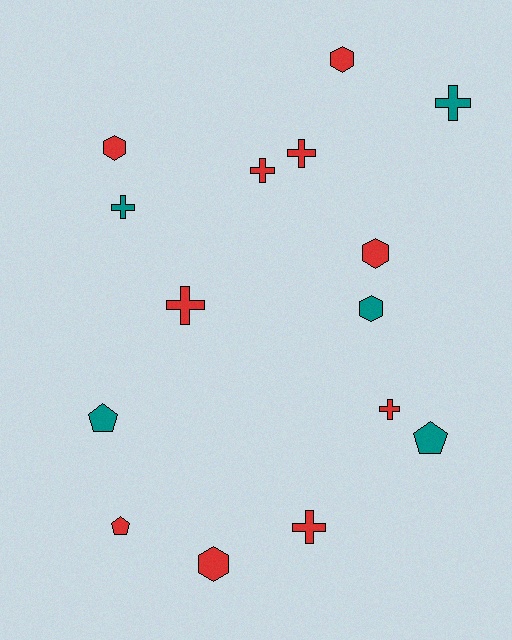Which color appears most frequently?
Red, with 10 objects.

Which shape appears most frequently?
Cross, with 7 objects.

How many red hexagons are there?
There are 4 red hexagons.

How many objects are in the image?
There are 15 objects.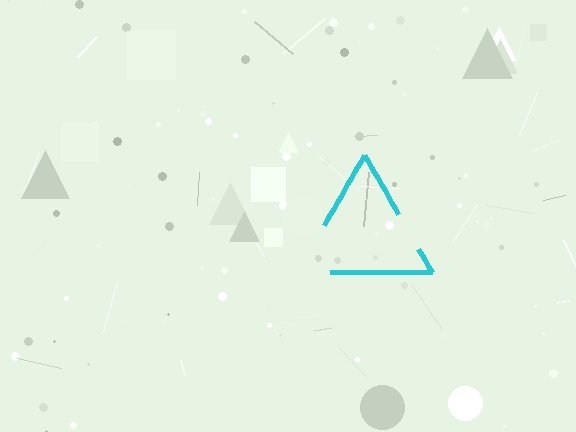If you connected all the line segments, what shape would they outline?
They would outline a triangle.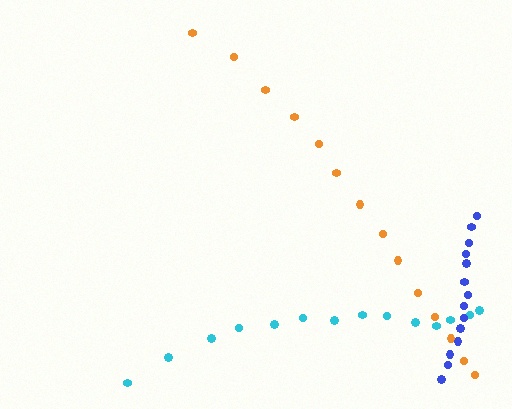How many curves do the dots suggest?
There are 3 distinct paths.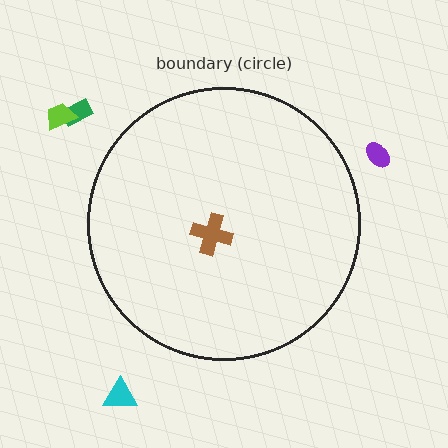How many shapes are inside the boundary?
1 inside, 4 outside.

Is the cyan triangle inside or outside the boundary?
Outside.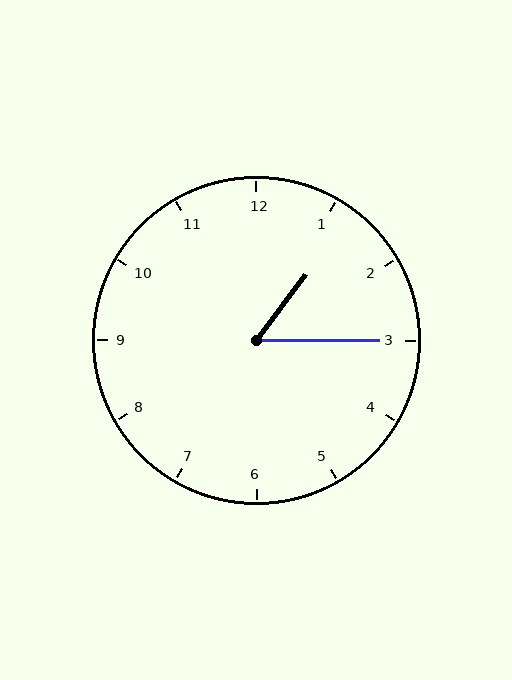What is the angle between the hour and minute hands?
Approximately 52 degrees.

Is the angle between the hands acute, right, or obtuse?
It is acute.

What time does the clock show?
1:15.